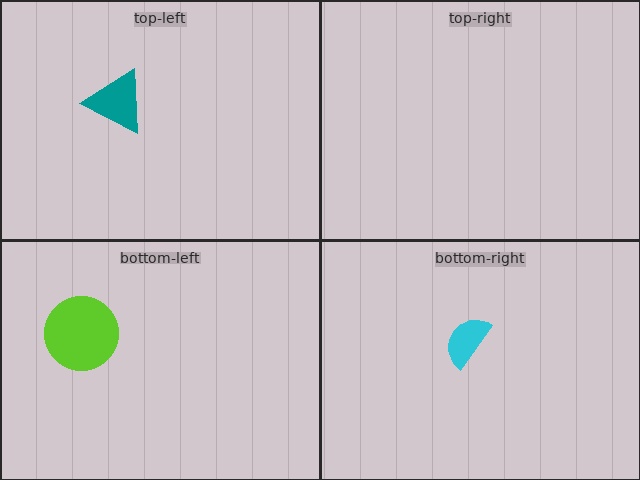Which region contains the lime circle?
The bottom-left region.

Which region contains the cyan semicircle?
The bottom-right region.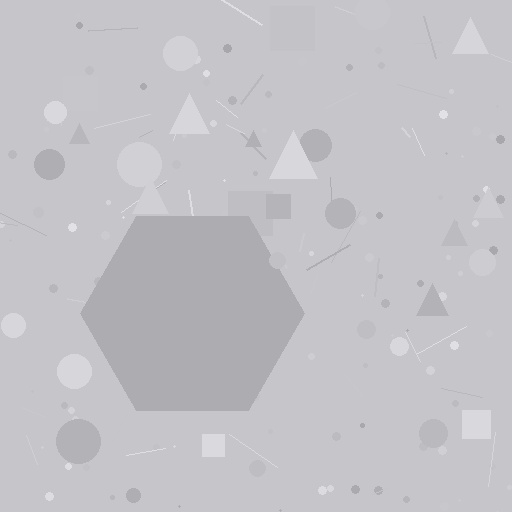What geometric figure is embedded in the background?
A hexagon is embedded in the background.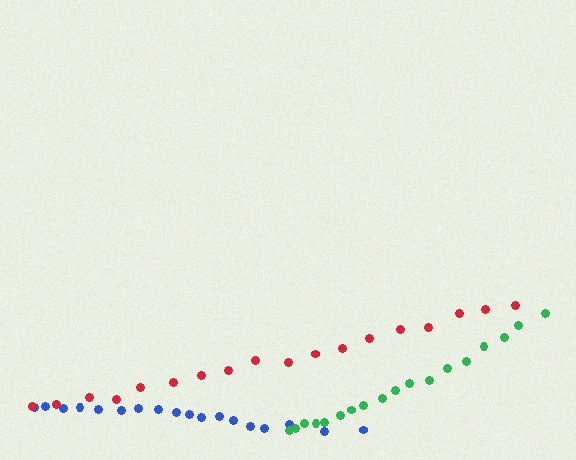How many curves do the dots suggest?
There are 3 distinct paths.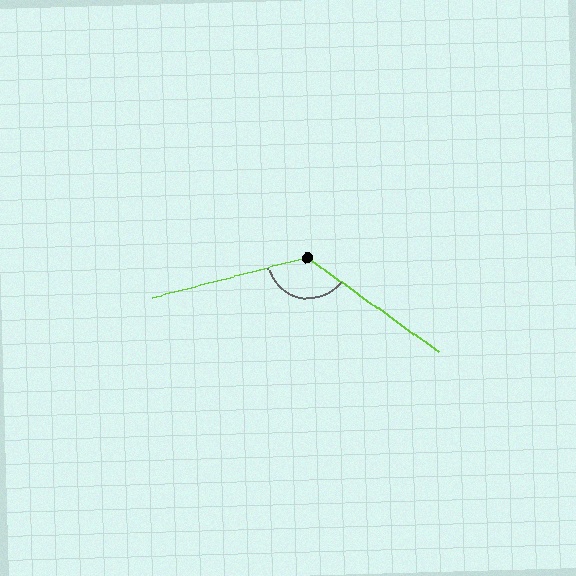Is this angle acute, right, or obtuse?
It is obtuse.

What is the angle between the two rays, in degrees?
Approximately 129 degrees.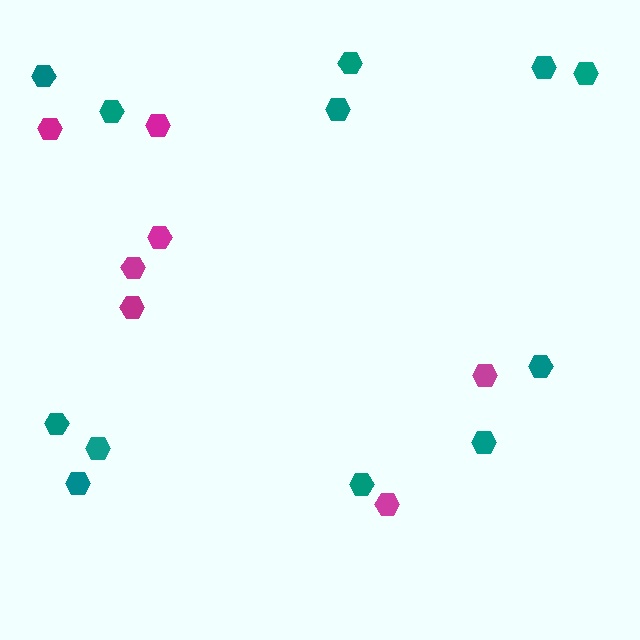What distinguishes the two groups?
There are 2 groups: one group of magenta hexagons (7) and one group of teal hexagons (12).